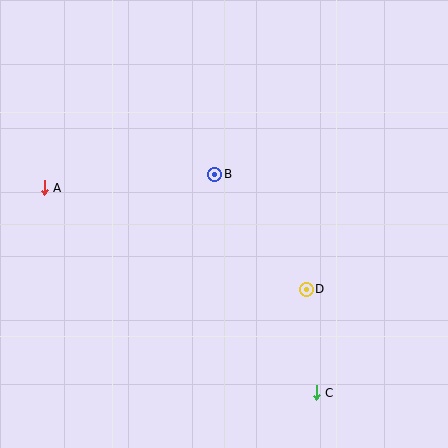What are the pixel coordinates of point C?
Point C is at (316, 393).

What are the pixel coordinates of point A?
Point A is at (44, 188).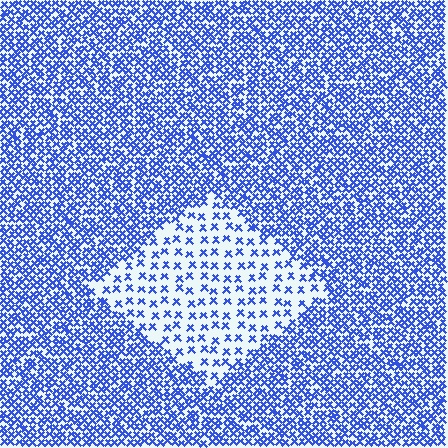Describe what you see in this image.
The image contains small blue elements arranged at two different densities. A diamond-shaped region is visible where the elements are less densely packed than the surrounding area.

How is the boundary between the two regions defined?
The boundary is defined by a change in element density (approximately 2.7x ratio). All elements are the same color, size, and shape.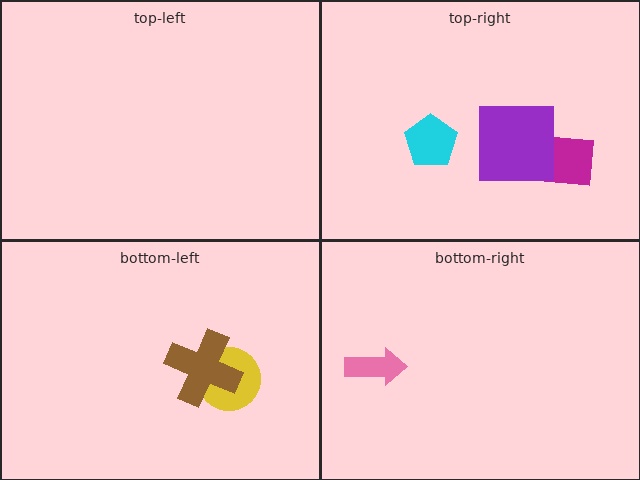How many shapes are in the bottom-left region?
2.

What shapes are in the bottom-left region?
The yellow circle, the brown cross.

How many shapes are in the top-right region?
3.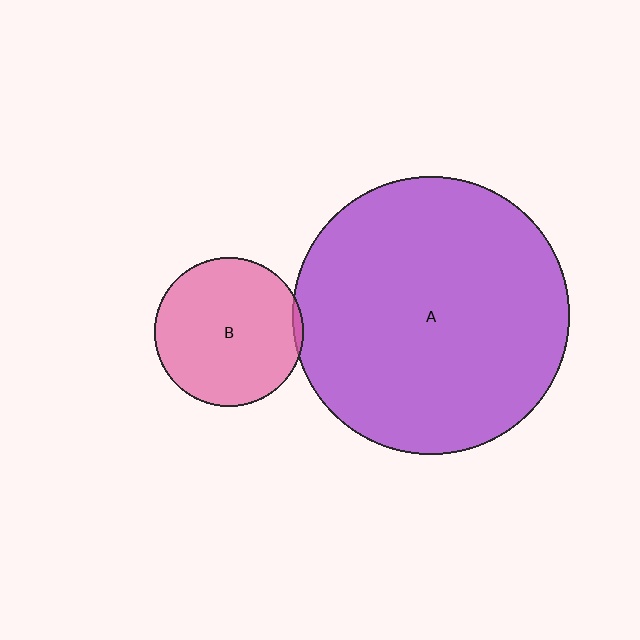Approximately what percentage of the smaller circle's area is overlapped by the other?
Approximately 5%.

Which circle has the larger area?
Circle A (purple).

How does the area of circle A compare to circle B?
Approximately 3.5 times.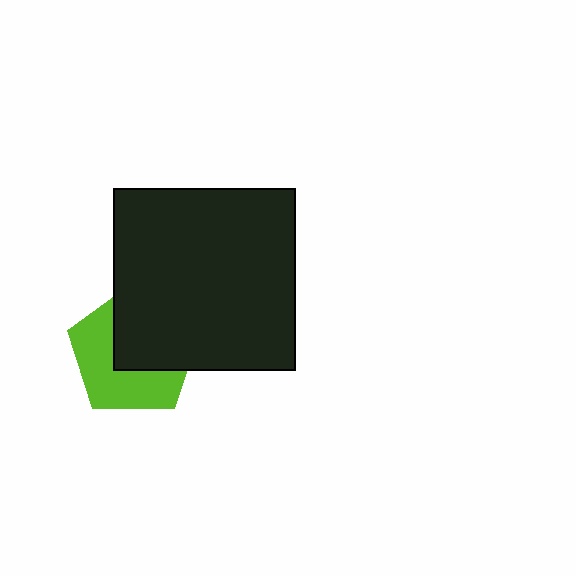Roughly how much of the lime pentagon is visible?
About half of it is visible (roughly 51%).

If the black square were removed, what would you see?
You would see the complete lime pentagon.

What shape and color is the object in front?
The object in front is a black square.